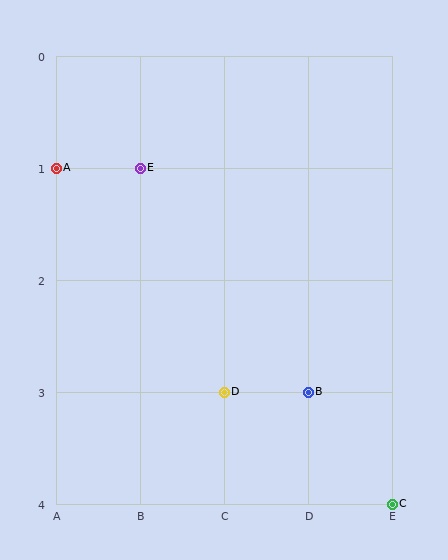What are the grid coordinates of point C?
Point C is at grid coordinates (E, 4).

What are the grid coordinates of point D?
Point D is at grid coordinates (C, 3).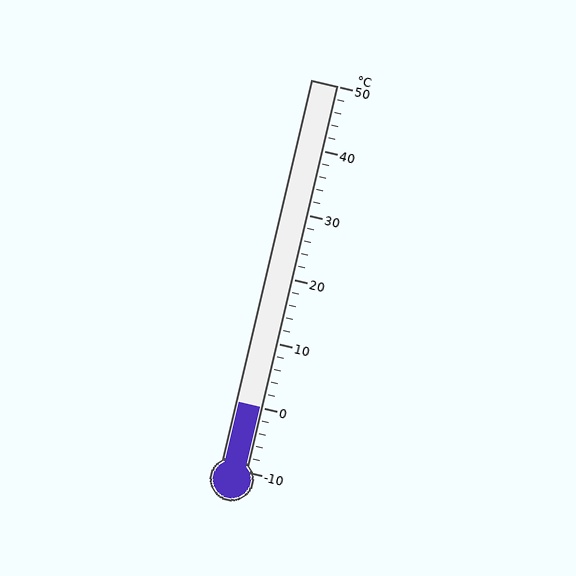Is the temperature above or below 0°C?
The temperature is at 0°C.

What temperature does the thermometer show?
The thermometer shows approximately 0°C.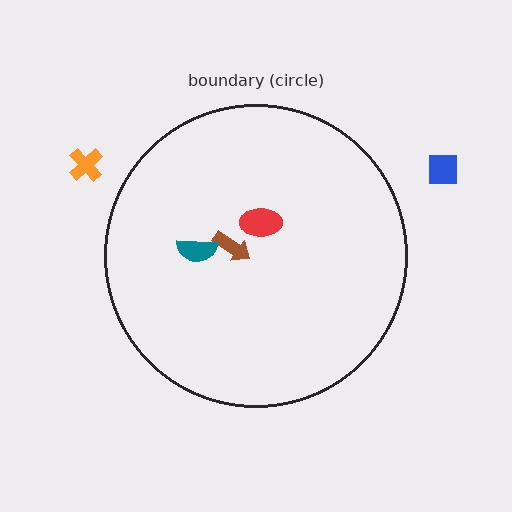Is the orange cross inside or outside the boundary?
Outside.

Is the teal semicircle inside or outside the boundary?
Inside.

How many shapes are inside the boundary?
3 inside, 2 outside.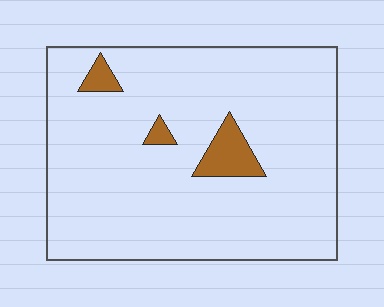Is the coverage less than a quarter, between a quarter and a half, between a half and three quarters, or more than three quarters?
Less than a quarter.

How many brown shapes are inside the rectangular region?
3.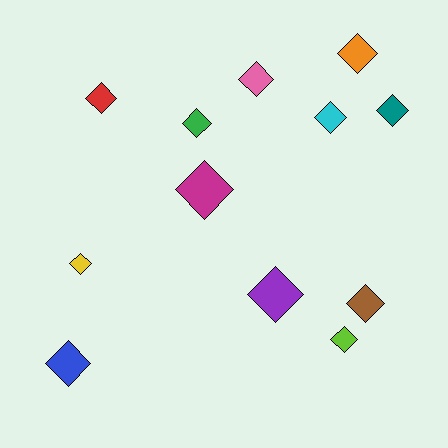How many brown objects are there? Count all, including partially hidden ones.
There is 1 brown object.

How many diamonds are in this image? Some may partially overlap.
There are 12 diamonds.